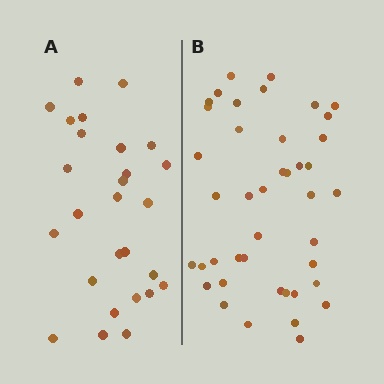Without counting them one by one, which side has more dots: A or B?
Region B (the right region) has more dots.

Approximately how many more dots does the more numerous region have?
Region B has approximately 15 more dots than region A.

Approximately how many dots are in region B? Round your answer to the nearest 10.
About 40 dots. (The exact count is 42, which rounds to 40.)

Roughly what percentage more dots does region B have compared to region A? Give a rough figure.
About 55% more.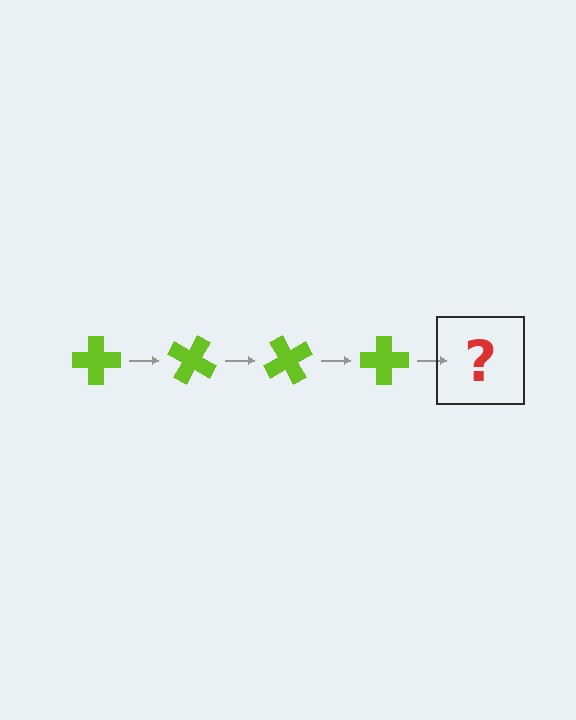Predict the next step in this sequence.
The next step is a lime cross rotated 120 degrees.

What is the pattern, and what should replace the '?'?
The pattern is that the cross rotates 30 degrees each step. The '?' should be a lime cross rotated 120 degrees.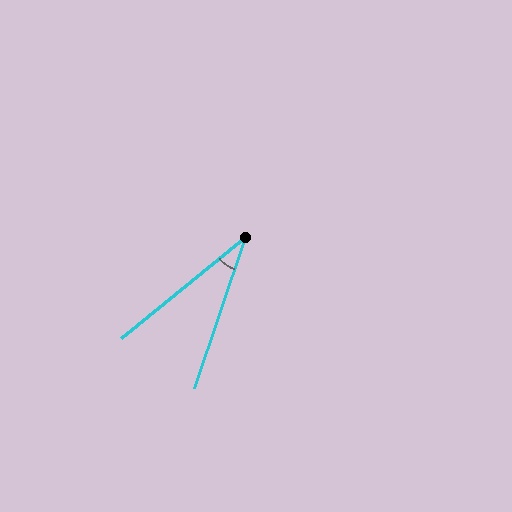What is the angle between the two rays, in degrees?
Approximately 32 degrees.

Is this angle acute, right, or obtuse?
It is acute.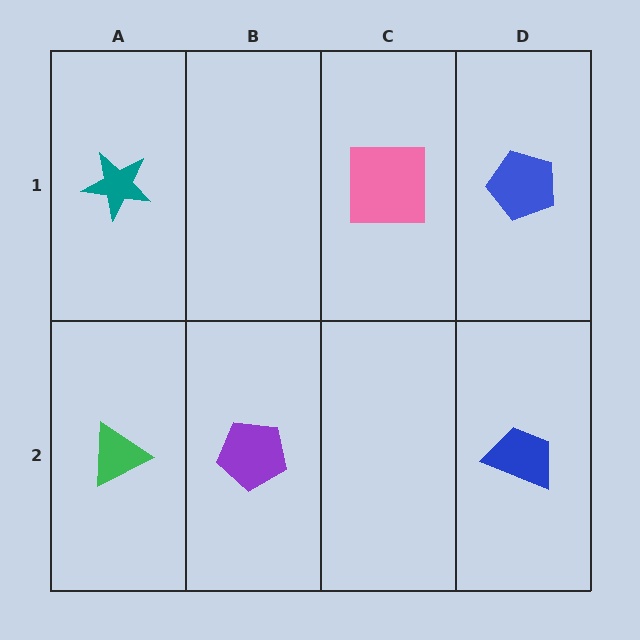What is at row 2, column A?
A green triangle.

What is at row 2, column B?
A purple pentagon.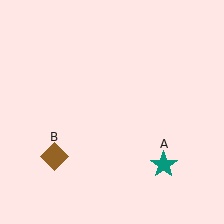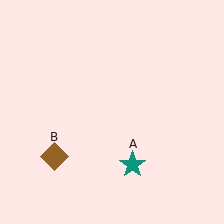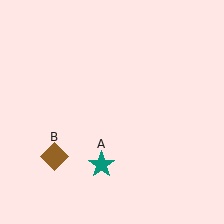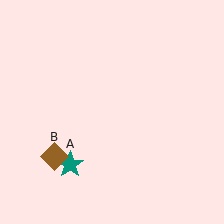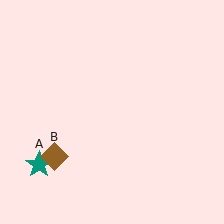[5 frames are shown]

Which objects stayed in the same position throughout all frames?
Brown diamond (object B) remained stationary.